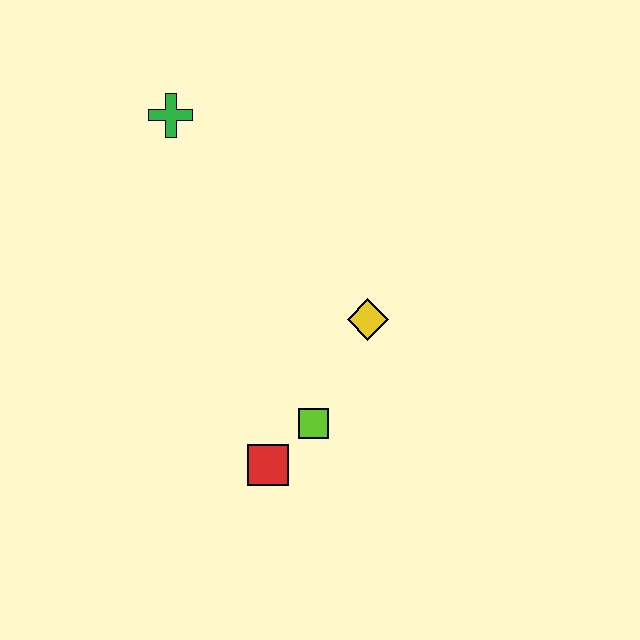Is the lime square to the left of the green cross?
No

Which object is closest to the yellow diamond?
The lime square is closest to the yellow diamond.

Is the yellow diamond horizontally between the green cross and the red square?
No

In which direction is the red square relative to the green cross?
The red square is below the green cross.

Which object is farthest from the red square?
The green cross is farthest from the red square.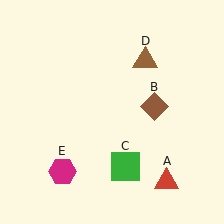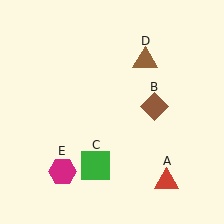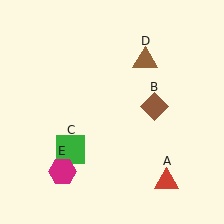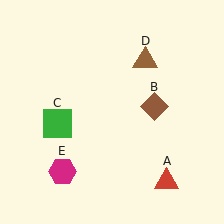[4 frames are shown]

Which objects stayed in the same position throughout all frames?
Red triangle (object A) and brown diamond (object B) and brown triangle (object D) and magenta hexagon (object E) remained stationary.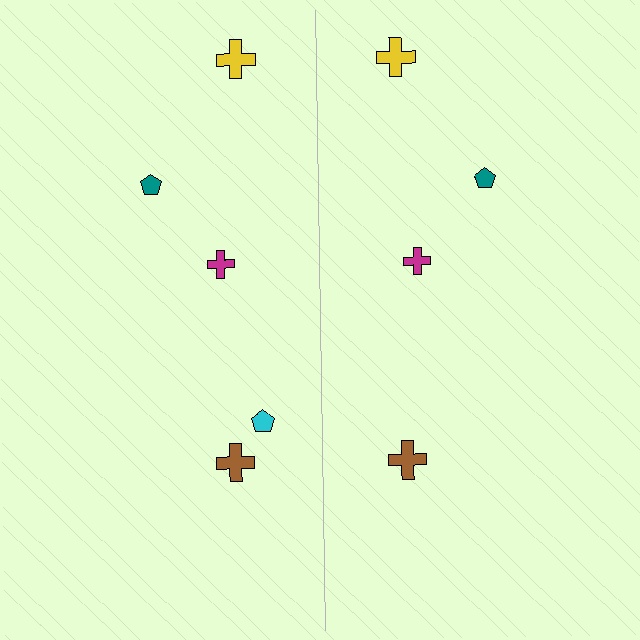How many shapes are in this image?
There are 9 shapes in this image.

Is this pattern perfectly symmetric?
No, the pattern is not perfectly symmetric. A cyan pentagon is missing from the right side.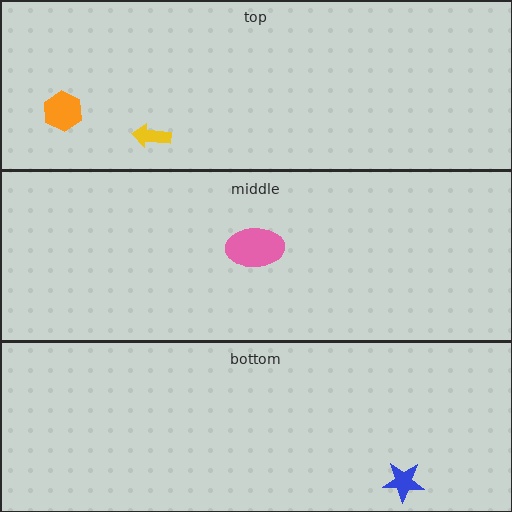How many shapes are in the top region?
2.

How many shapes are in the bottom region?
1.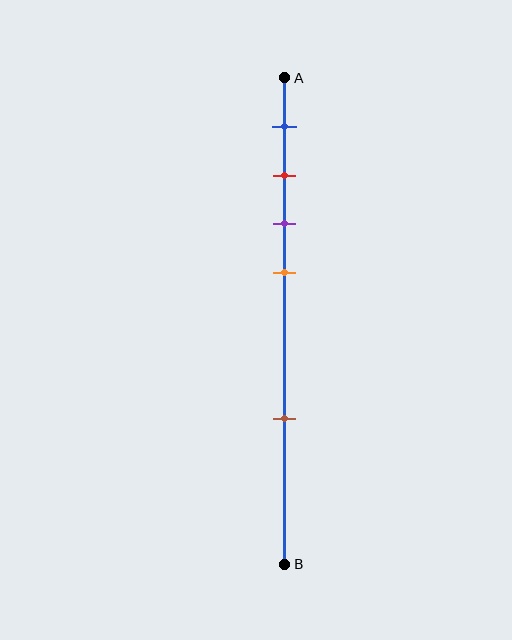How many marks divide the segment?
There are 5 marks dividing the segment.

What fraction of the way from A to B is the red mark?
The red mark is approximately 20% (0.2) of the way from A to B.